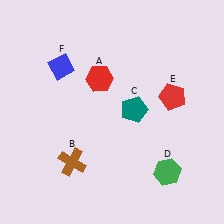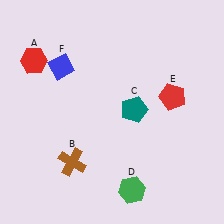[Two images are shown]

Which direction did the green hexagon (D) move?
The green hexagon (D) moved left.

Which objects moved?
The objects that moved are: the red hexagon (A), the green hexagon (D).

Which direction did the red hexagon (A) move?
The red hexagon (A) moved left.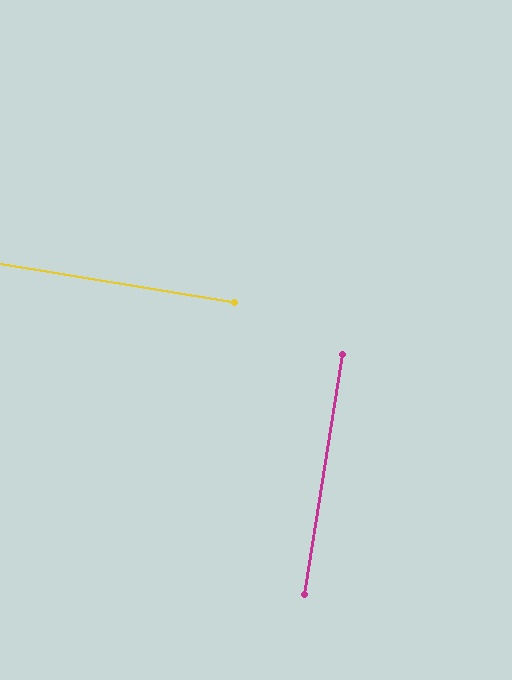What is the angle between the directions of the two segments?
Approximately 90 degrees.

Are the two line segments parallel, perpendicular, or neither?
Perpendicular — they meet at approximately 90°.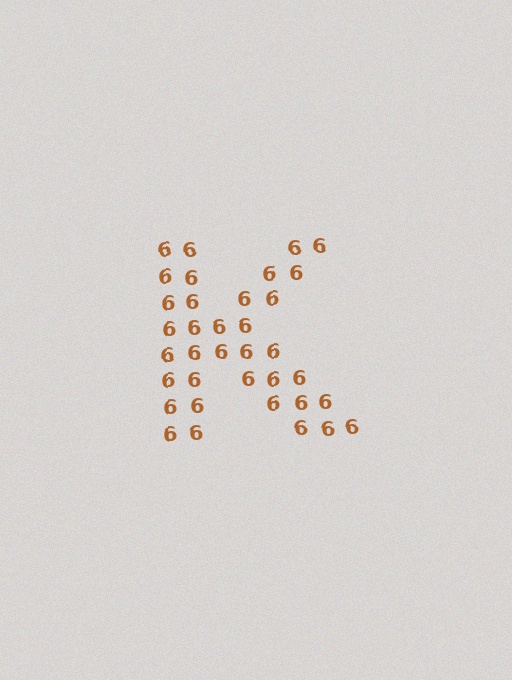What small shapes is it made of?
It is made of small digit 6's.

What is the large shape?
The large shape is the letter K.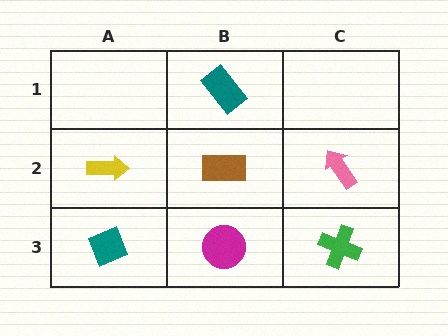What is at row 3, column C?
A green cross.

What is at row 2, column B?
A brown rectangle.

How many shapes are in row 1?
1 shape.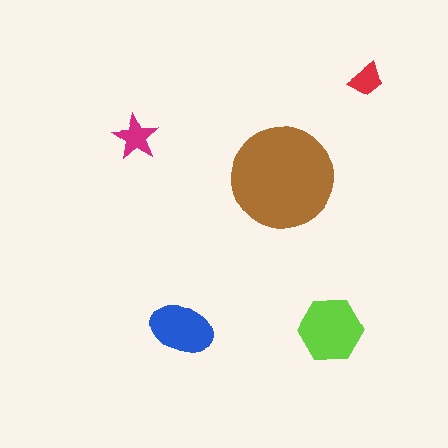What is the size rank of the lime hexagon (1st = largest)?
2nd.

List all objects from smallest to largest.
The red trapezoid, the magenta star, the blue ellipse, the lime hexagon, the brown circle.